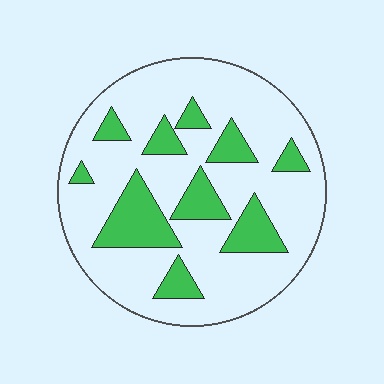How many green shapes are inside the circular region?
10.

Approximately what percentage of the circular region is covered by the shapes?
Approximately 25%.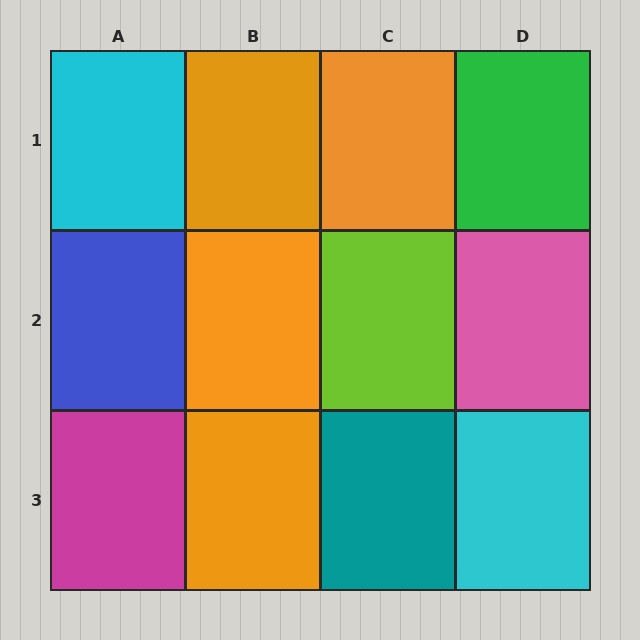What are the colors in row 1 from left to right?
Cyan, orange, orange, green.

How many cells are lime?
1 cell is lime.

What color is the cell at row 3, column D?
Cyan.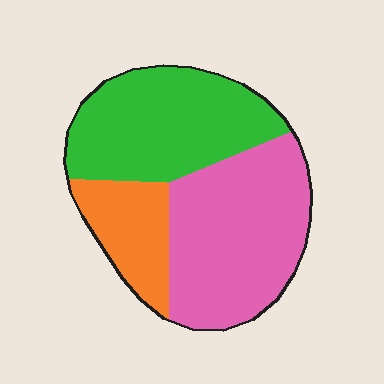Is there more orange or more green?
Green.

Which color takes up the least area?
Orange, at roughly 20%.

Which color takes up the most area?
Pink, at roughly 45%.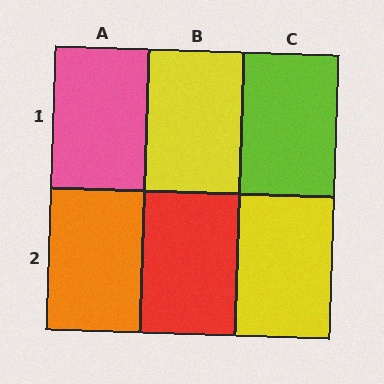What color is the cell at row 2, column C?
Yellow.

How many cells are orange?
1 cell is orange.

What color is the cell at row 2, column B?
Red.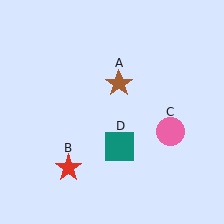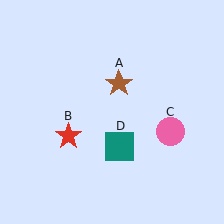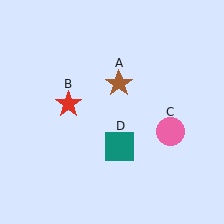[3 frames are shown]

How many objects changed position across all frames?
1 object changed position: red star (object B).